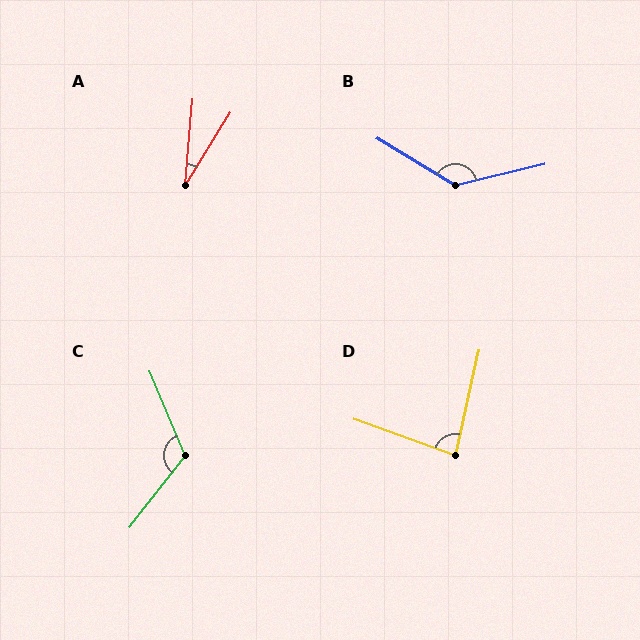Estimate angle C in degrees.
Approximately 119 degrees.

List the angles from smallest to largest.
A (27°), D (83°), C (119°), B (135°).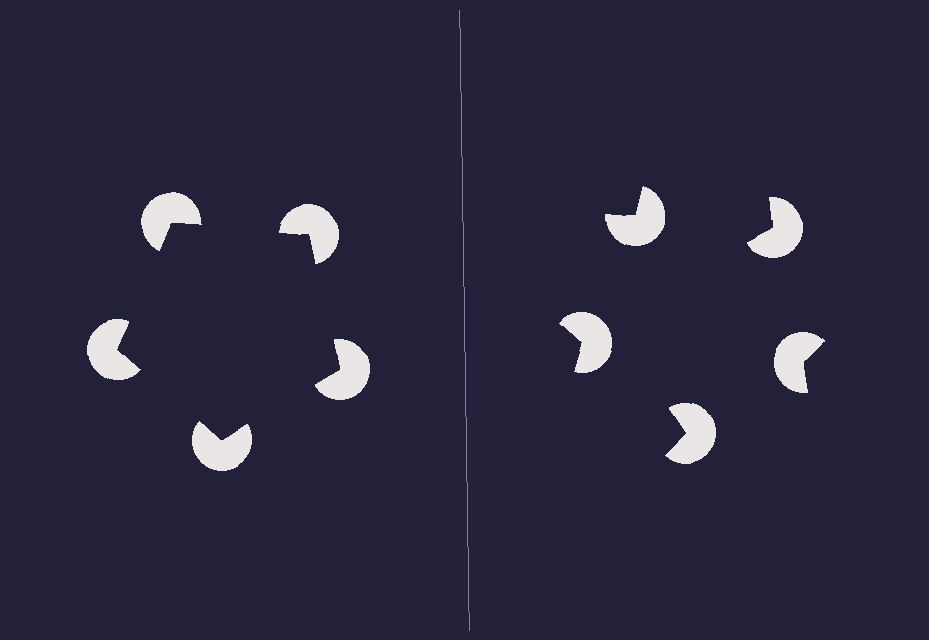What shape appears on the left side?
An illusory pentagon.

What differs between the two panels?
The pac-man discs are positioned identically on both sides; only the wedge orientations differ. On the left they align to a pentagon; on the right they are misaligned.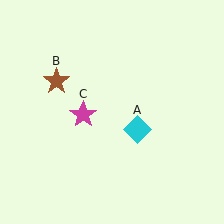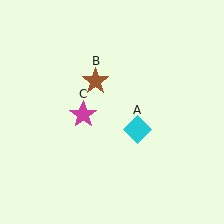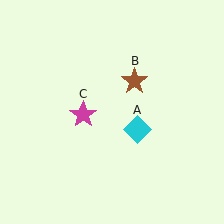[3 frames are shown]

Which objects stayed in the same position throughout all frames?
Cyan diamond (object A) and magenta star (object C) remained stationary.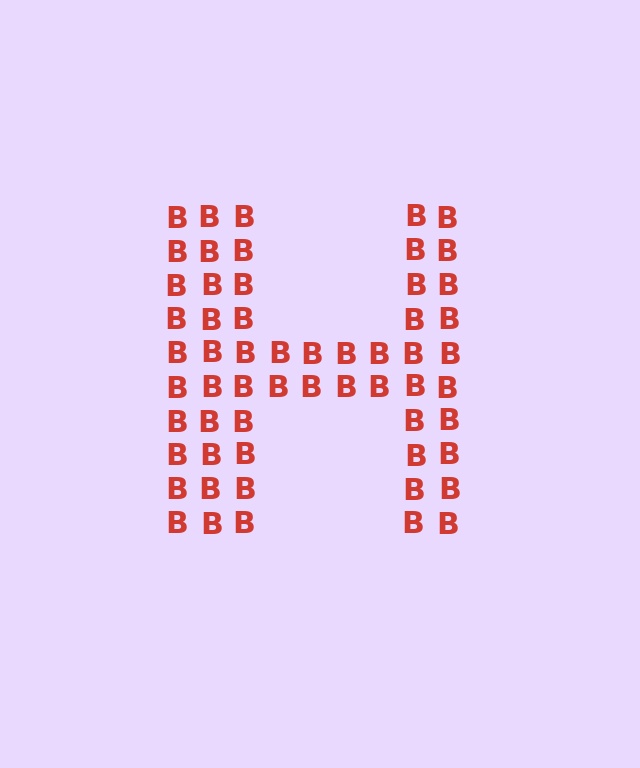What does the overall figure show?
The overall figure shows the letter H.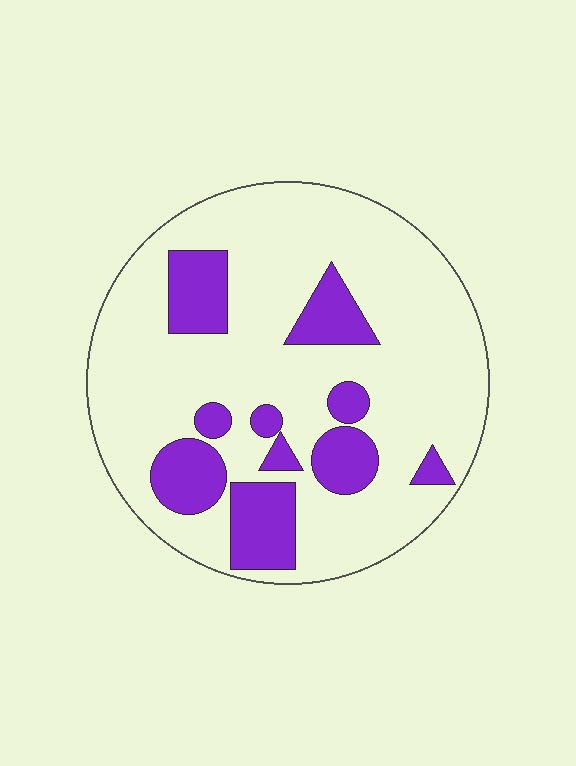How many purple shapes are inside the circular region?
10.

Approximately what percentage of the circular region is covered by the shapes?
Approximately 20%.